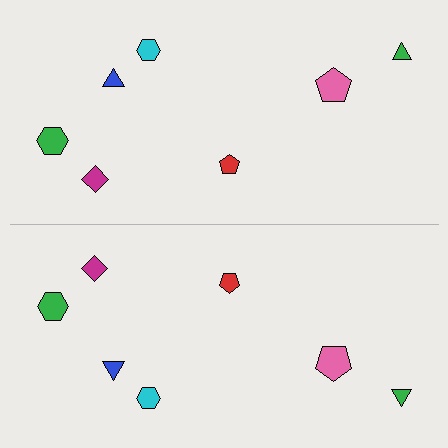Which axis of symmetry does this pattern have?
The pattern has a horizontal axis of symmetry running through the center of the image.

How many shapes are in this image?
There are 14 shapes in this image.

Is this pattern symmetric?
Yes, this pattern has bilateral (reflection) symmetry.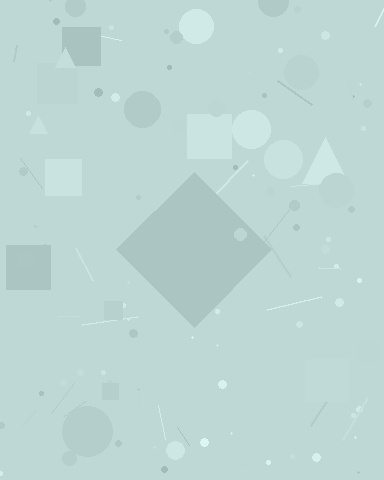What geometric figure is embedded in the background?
A diamond is embedded in the background.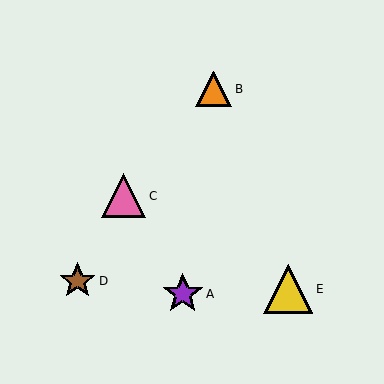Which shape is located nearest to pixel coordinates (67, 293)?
The brown star (labeled D) at (78, 281) is nearest to that location.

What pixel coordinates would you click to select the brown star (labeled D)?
Click at (78, 281) to select the brown star D.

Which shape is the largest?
The yellow triangle (labeled E) is the largest.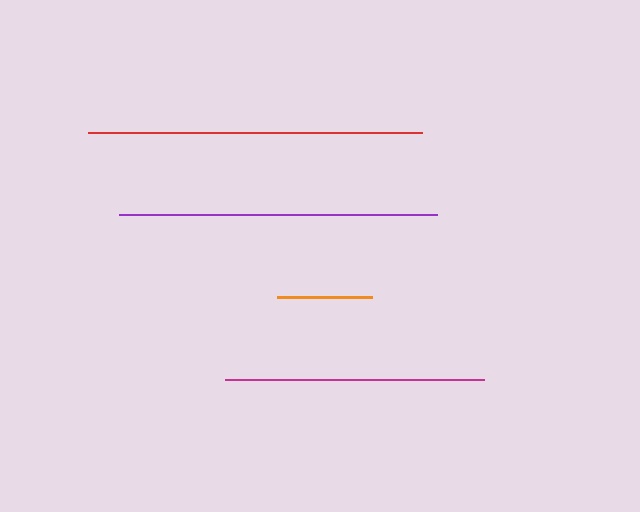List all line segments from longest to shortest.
From longest to shortest: red, purple, magenta, orange.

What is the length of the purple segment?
The purple segment is approximately 318 pixels long.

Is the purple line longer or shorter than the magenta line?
The purple line is longer than the magenta line.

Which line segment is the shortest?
The orange line is the shortest at approximately 94 pixels.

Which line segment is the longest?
The red line is the longest at approximately 333 pixels.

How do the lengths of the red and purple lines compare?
The red and purple lines are approximately the same length.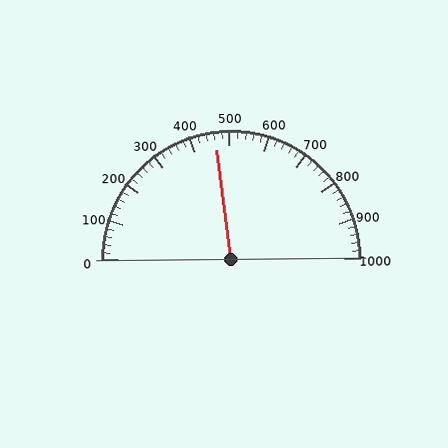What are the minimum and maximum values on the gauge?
The gauge ranges from 0 to 1000.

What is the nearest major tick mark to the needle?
The nearest major tick mark is 500.